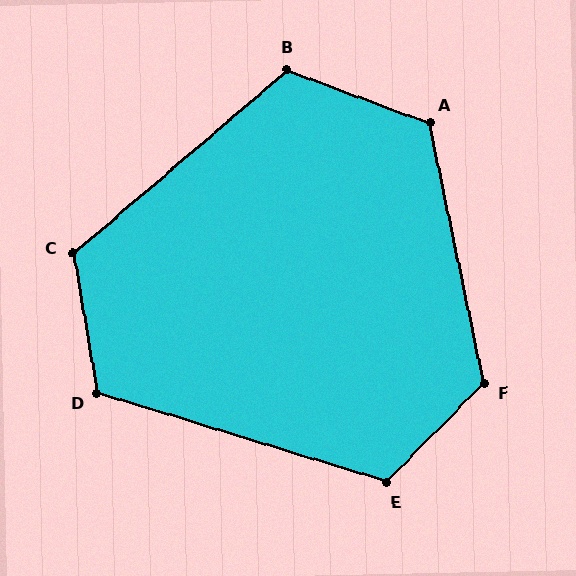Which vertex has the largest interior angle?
F, at approximately 124 degrees.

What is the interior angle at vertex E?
Approximately 117 degrees (obtuse).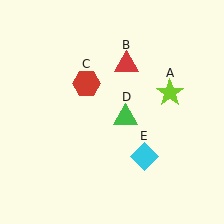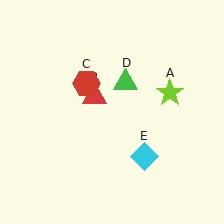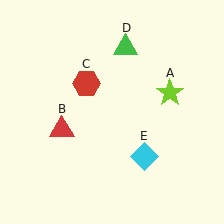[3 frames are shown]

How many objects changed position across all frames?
2 objects changed position: red triangle (object B), green triangle (object D).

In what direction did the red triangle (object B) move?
The red triangle (object B) moved down and to the left.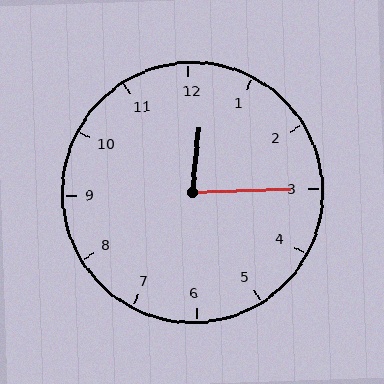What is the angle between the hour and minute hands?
Approximately 82 degrees.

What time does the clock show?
12:15.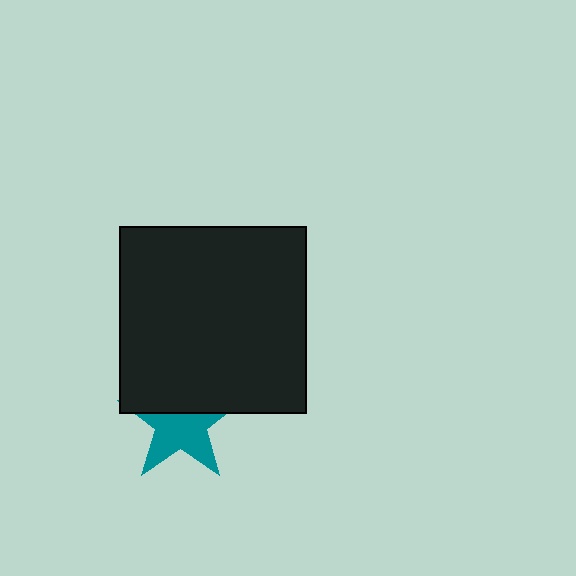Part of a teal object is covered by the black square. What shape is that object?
It is a star.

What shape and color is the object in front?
The object in front is a black square.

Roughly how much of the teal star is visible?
About half of it is visible (roughly 58%).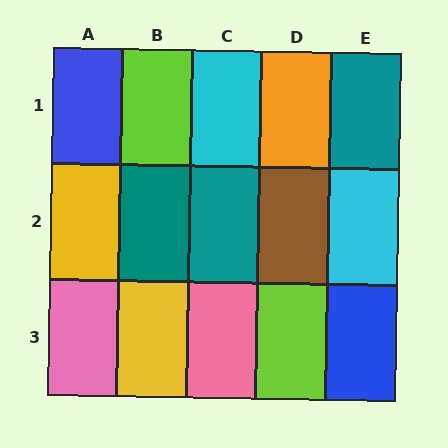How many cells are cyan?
2 cells are cyan.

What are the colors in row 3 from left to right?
Pink, yellow, pink, lime, blue.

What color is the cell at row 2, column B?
Teal.